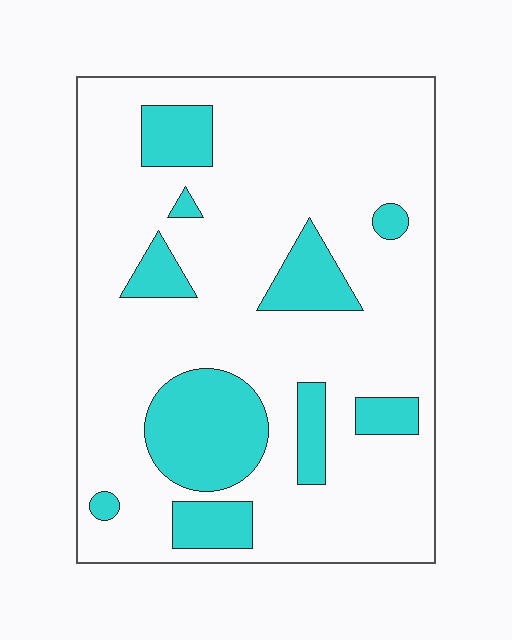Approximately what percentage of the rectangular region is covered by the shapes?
Approximately 20%.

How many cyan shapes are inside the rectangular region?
10.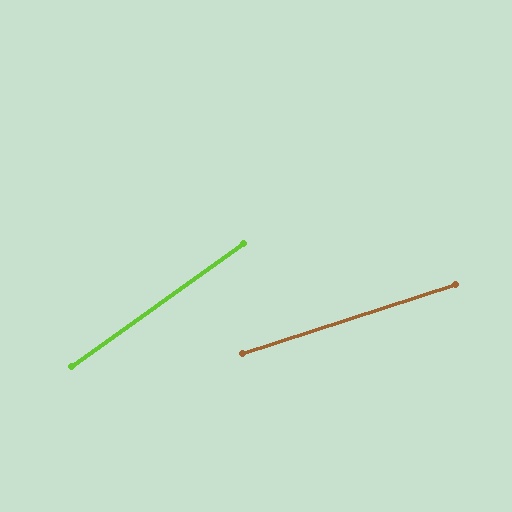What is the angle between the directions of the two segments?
Approximately 18 degrees.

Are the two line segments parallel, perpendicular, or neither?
Neither parallel nor perpendicular — they differ by about 18°.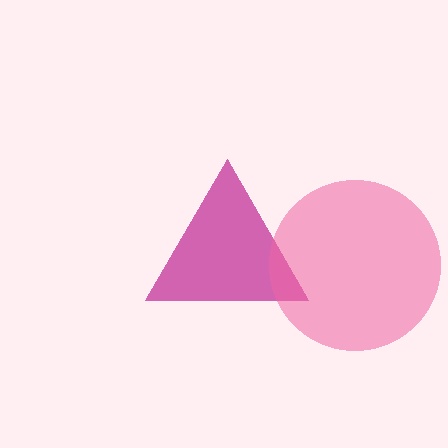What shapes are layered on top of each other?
The layered shapes are: a magenta triangle, a pink circle.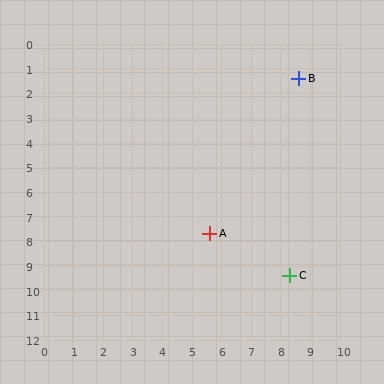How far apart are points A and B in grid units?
Points A and B are about 7.0 grid units apart.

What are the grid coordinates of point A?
Point A is at approximately (5.6, 7.7).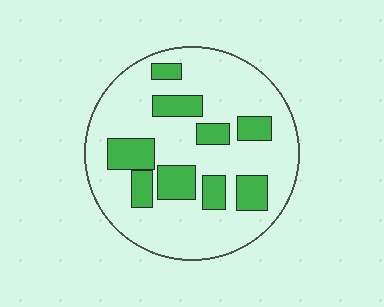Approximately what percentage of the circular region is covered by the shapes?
Approximately 25%.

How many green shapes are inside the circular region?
9.